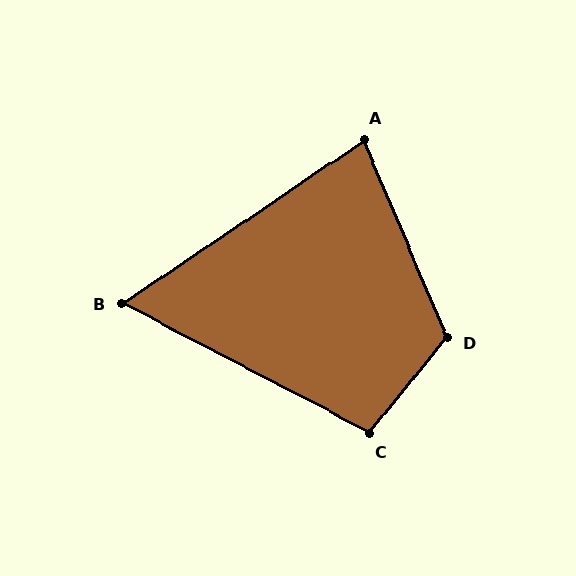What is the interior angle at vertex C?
Approximately 101 degrees (obtuse).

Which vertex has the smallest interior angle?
B, at approximately 62 degrees.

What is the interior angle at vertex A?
Approximately 79 degrees (acute).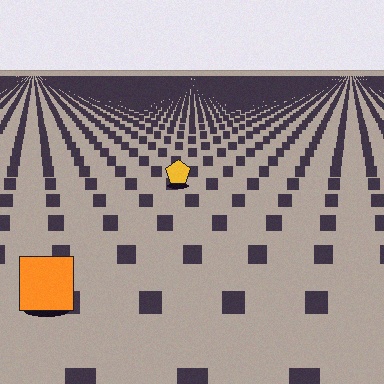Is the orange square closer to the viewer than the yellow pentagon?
Yes. The orange square is closer — you can tell from the texture gradient: the ground texture is coarser near it.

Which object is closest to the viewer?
The orange square is closest. The texture marks near it are larger and more spread out.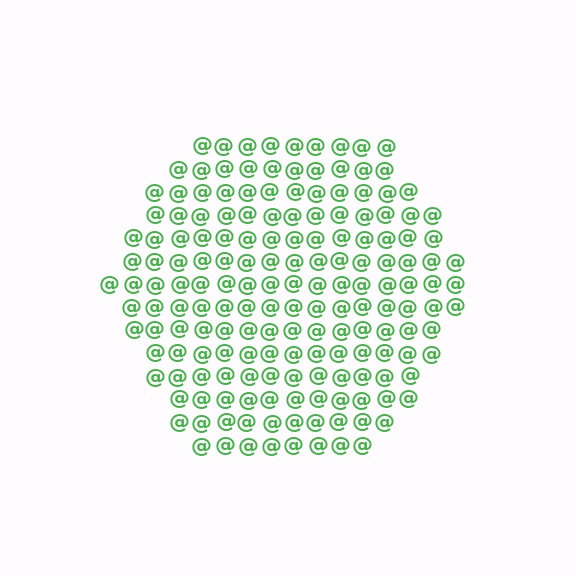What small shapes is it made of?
It is made of small at signs.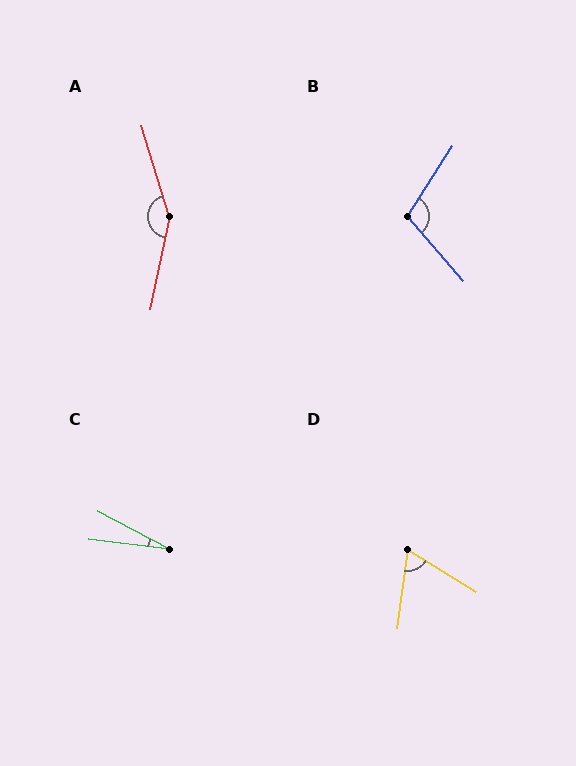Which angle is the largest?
A, at approximately 152 degrees.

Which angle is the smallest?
C, at approximately 21 degrees.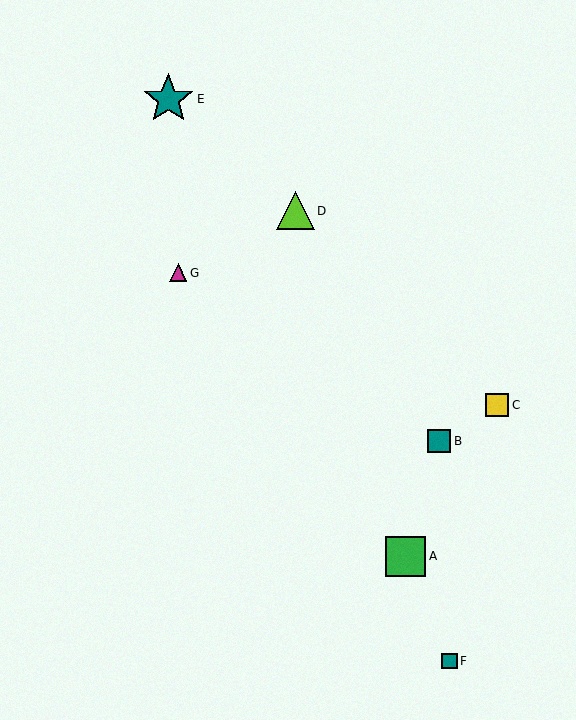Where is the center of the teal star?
The center of the teal star is at (168, 99).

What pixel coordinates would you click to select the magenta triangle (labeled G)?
Click at (178, 273) to select the magenta triangle G.